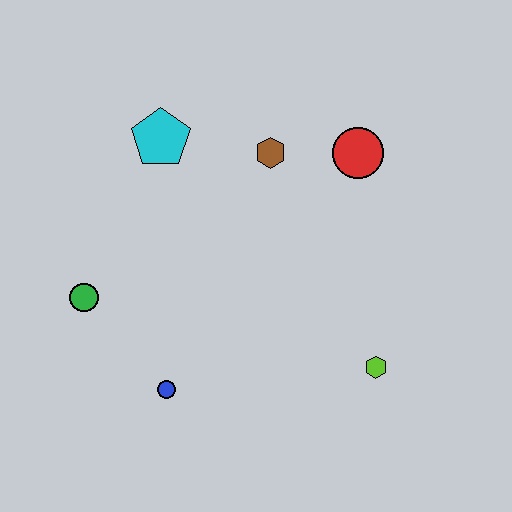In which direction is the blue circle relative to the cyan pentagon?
The blue circle is below the cyan pentagon.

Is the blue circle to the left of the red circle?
Yes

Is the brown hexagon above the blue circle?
Yes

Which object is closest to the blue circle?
The green circle is closest to the blue circle.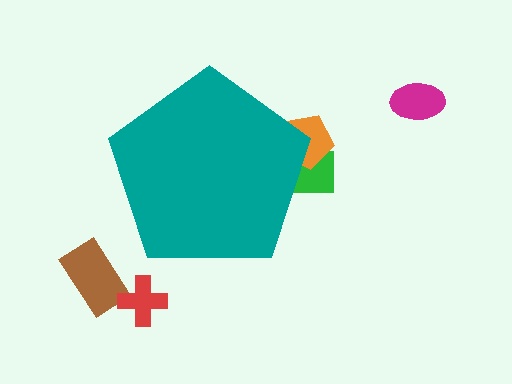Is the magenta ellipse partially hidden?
No, the magenta ellipse is fully visible.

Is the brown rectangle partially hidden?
No, the brown rectangle is fully visible.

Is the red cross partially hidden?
No, the red cross is fully visible.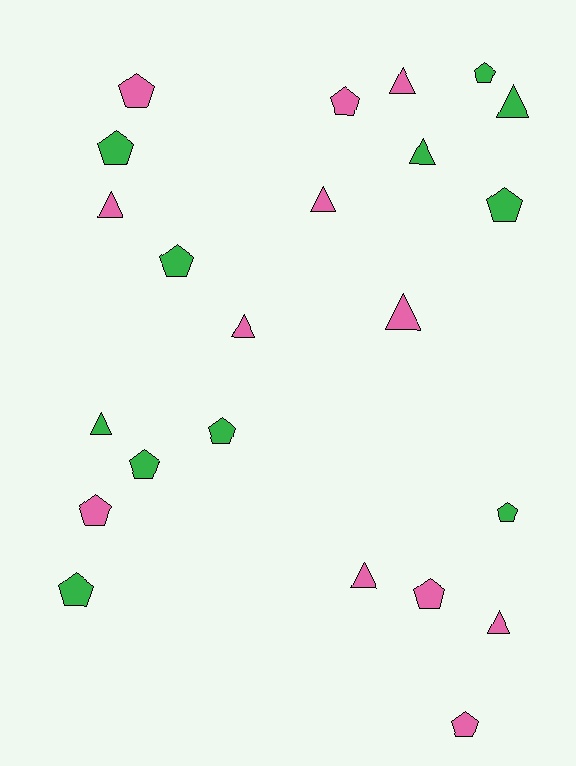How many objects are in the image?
There are 23 objects.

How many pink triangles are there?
There are 7 pink triangles.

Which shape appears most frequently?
Pentagon, with 13 objects.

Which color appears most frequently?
Pink, with 12 objects.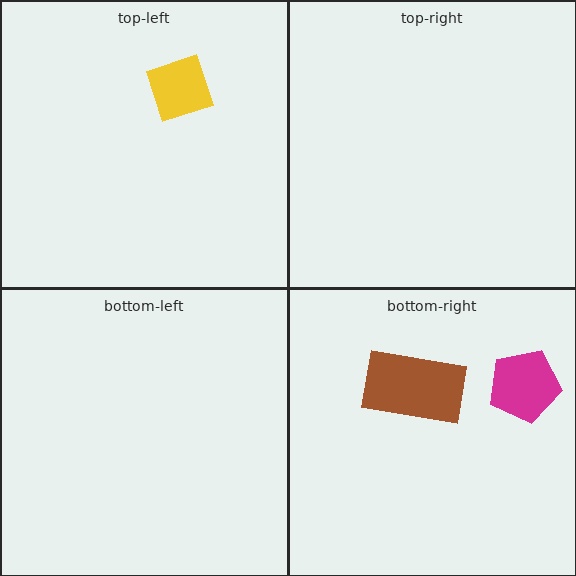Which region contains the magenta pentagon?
The bottom-right region.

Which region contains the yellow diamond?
The top-left region.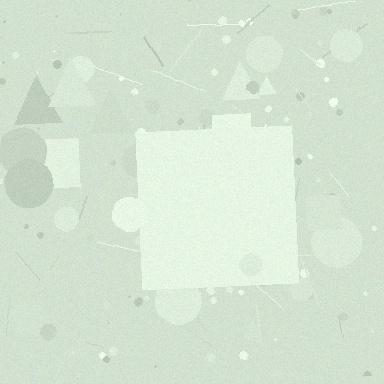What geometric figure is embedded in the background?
A square is embedded in the background.